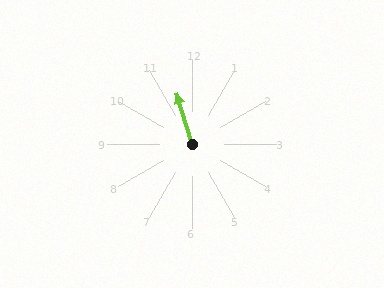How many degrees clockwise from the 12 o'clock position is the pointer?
Approximately 343 degrees.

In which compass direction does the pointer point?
North.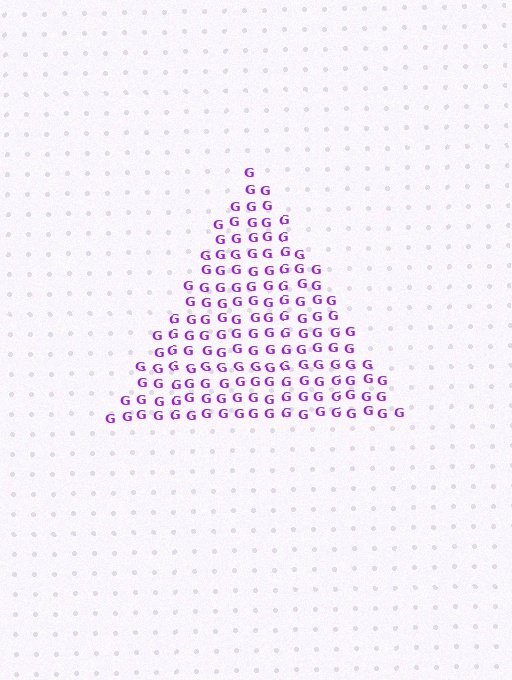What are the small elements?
The small elements are letter G's.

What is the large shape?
The large shape is a triangle.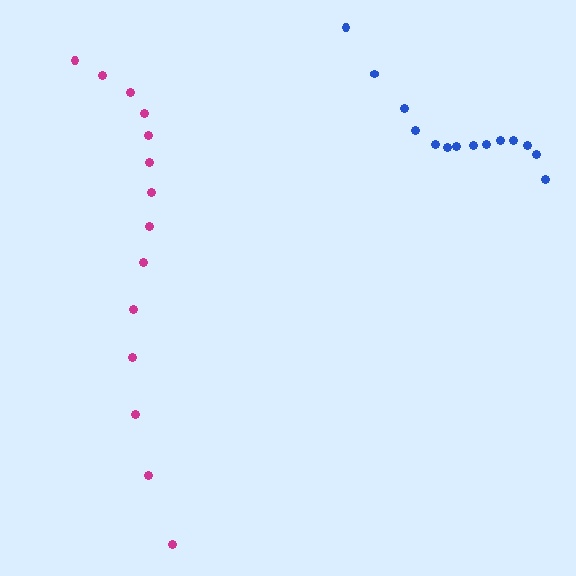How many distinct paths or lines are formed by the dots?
There are 2 distinct paths.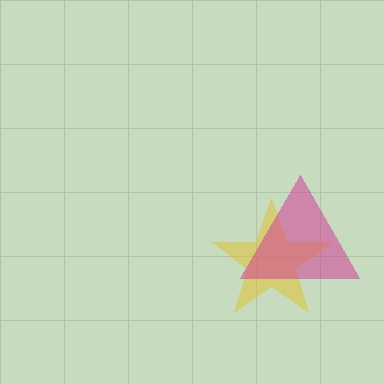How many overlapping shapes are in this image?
There are 2 overlapping shapes in the image.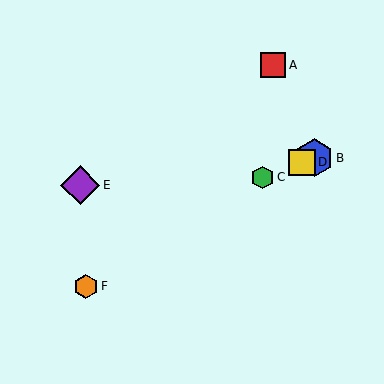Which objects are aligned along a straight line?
Objects B, C, D are aligned along a straight line.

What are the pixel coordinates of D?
Object D is at (302, 162).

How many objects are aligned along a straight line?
3 objects (B, C, D) are aligned along a straight line.